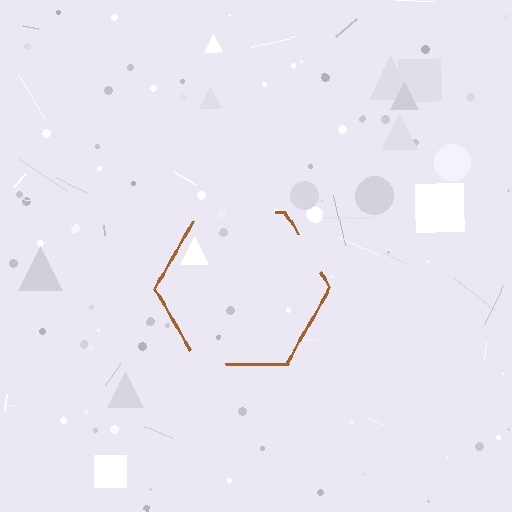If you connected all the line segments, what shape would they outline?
They would outline a hexagon.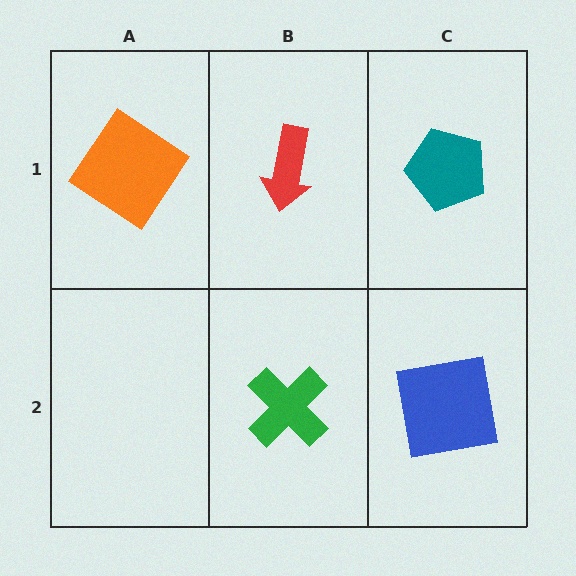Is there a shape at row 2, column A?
No, that cell is empty.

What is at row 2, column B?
A green cross.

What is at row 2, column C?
A blue square.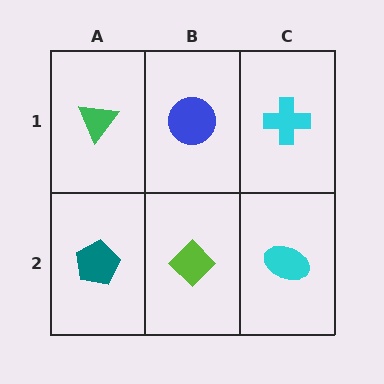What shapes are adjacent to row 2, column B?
A blue circle (row 1, column B), a teal pentagon (row 2, column A), a cyan ellipse (row 2, column C).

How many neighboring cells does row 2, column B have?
3.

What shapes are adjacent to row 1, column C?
A cyan ellipse (row 2, column C), a blue circle (row 1, column B).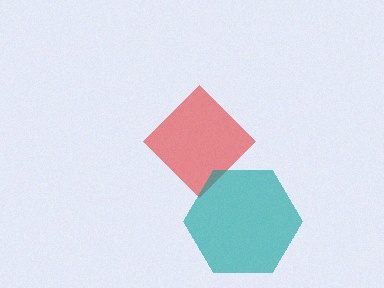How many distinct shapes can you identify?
There are 2 distinct shapes: a red diamond, a teal hexagon.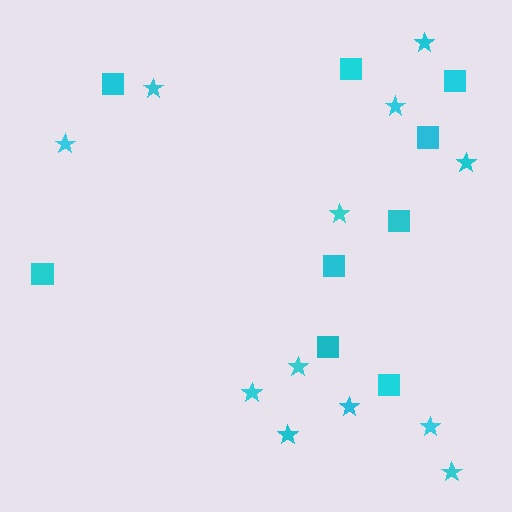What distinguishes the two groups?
There are 2 groups: one group of stars (12) and one group of squares (9).